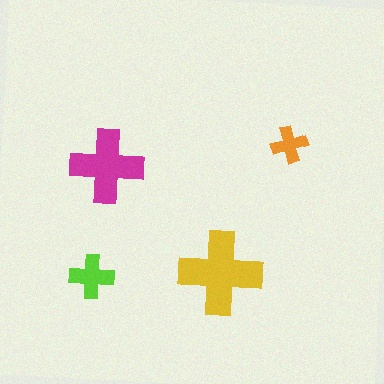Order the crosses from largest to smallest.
the yellow one, the magenta one, the lime one, the orange one.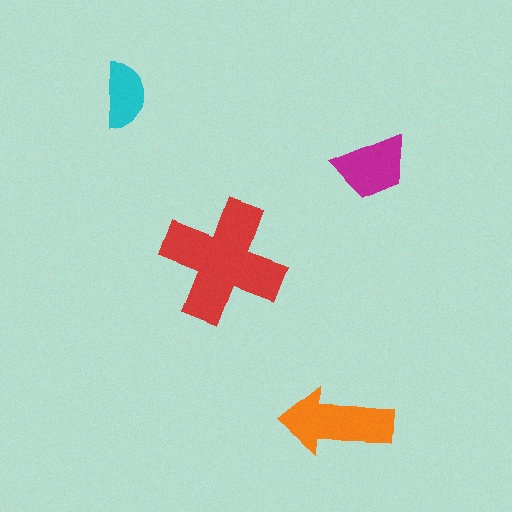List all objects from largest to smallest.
The red cross, the orange arrow, the magenta trapezoid, the cyan semicircle.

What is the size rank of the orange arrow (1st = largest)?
2nd.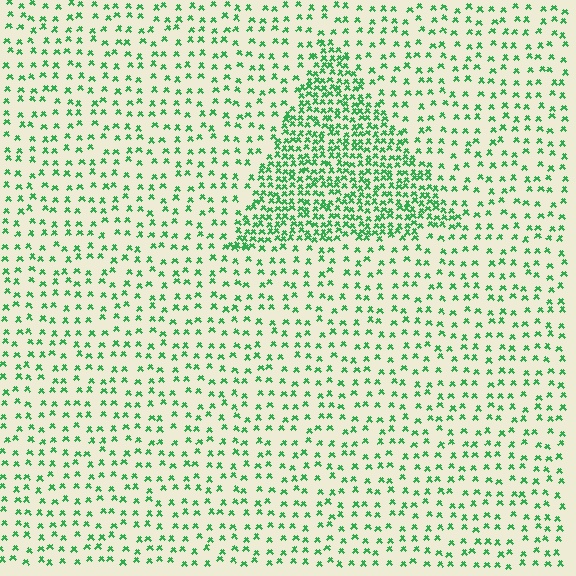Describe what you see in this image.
The image contains small green elements arranged at two different densities. A triangle-shaped region is visible where the elements are more densely packed than the surrounding area.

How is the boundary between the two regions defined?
The boundary is defined by a change in element density (approximately 2.5x ratio). All elements are the same color, size, and shape.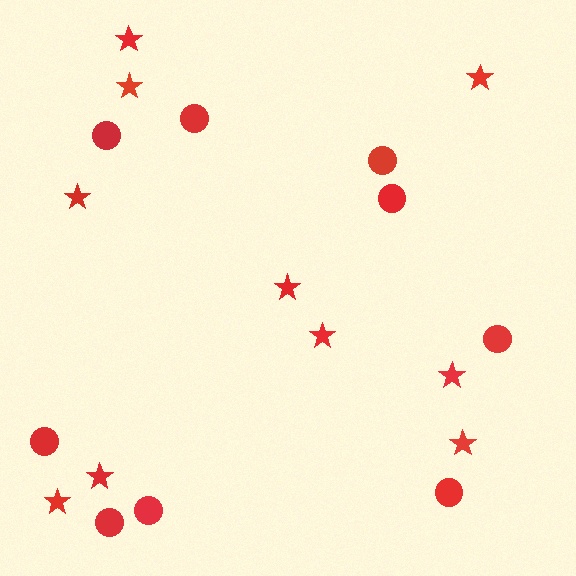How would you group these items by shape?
There are 2 groups: one group of circles (9) and one group of stars (10).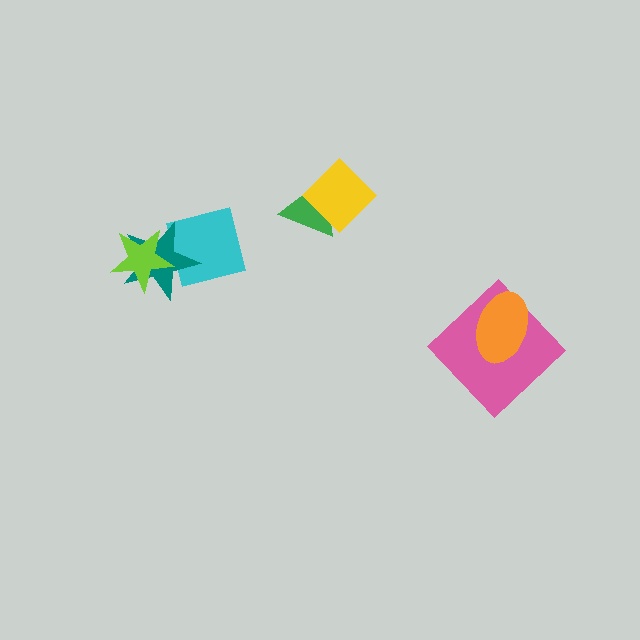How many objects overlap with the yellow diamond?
1 object overlaps with the yellow diamond.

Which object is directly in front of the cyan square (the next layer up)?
The teal star is directly in front of the cyan square.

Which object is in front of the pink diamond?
The orange ellipse is in front of the pink diamond.